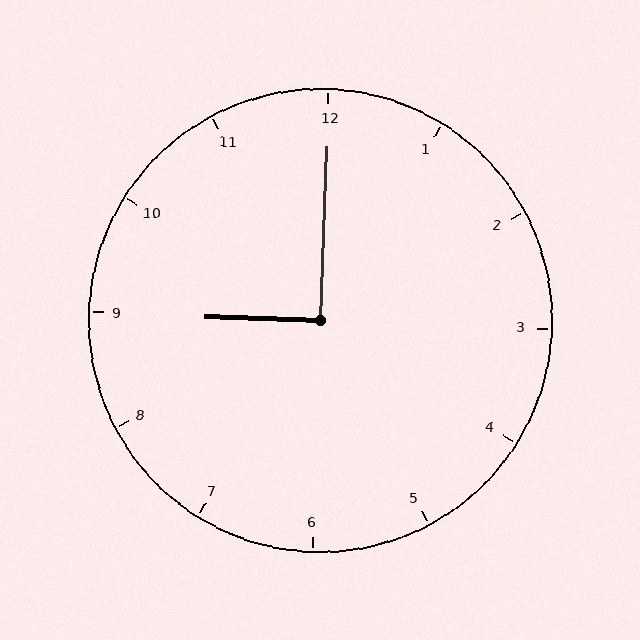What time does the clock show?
9:00.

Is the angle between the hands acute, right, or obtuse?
It is right.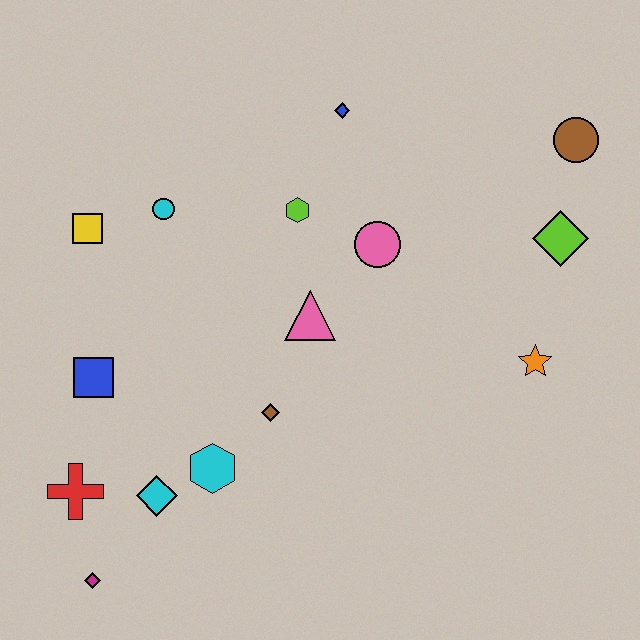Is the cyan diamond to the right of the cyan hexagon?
No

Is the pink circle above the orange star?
Yes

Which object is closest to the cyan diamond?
The cyan hexagon is closest to the cyan diamond.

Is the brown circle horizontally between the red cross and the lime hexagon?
No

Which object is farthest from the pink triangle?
The magenta diamond is farthest from the pink triangle.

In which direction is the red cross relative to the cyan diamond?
The red cross is to the left of the cyan diamond.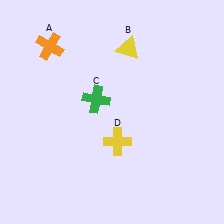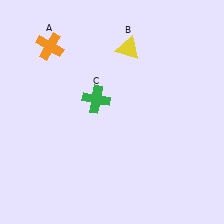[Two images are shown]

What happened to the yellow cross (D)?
The yellow cross (D) was removed in Image 2. It was in the bottom-right area of Image 1.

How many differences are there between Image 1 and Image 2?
There is 1 difference between the two images.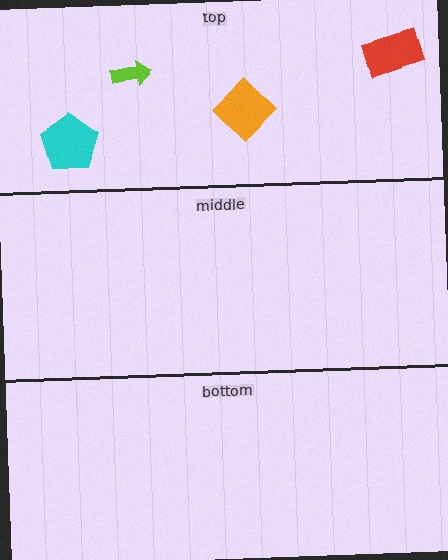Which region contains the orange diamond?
The top region.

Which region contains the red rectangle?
The top region.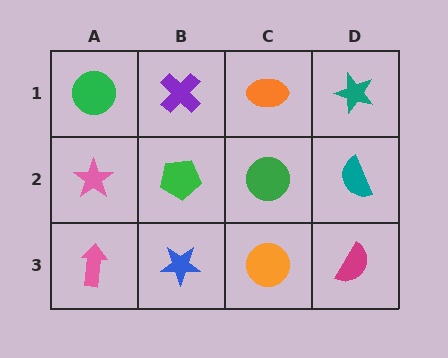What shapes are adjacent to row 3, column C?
A green circle (row 2, column C), a blue star (row 3, column B), a magenta semicircle (row 3, column D).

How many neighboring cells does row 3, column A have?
2.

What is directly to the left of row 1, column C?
A purple cross.